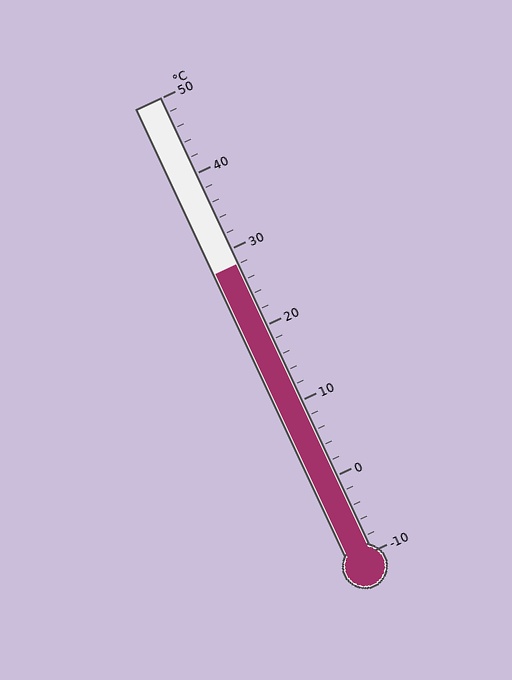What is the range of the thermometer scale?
The thermometer scale ranges from -10°C to 50°C.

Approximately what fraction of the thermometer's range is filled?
The thermometer is filled to approximately 65% of its range.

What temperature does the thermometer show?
The thermometer shows approximately 28°C.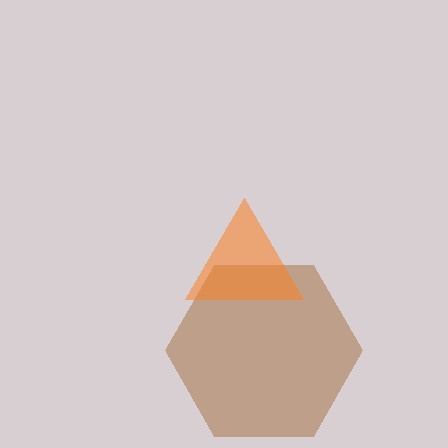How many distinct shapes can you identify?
There are 2 distinct shapes: a brown hexagon, an orange triangle.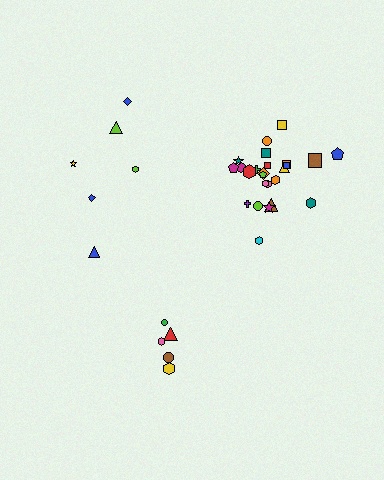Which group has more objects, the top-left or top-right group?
The top-right group.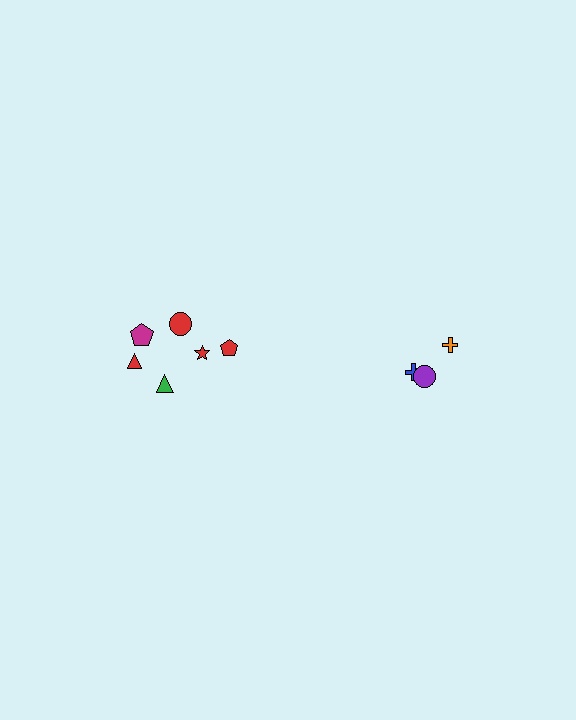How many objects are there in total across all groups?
There are 9 objects.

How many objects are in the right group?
There are 3 objects.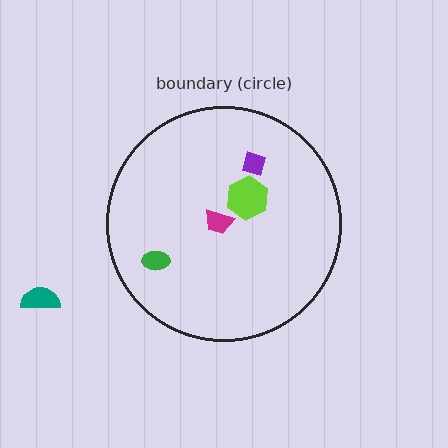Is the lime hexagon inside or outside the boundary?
Inside.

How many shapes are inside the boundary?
4 inside, 1 outside.